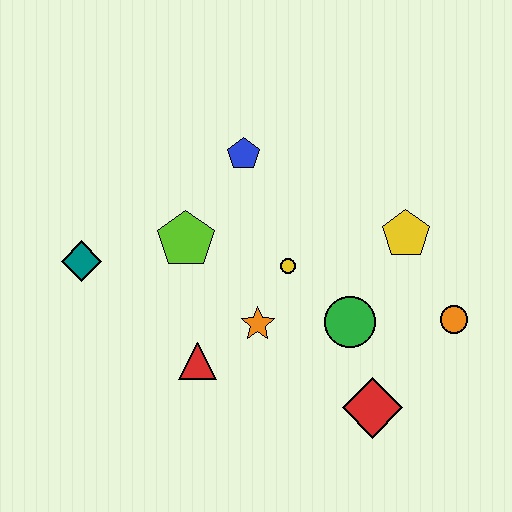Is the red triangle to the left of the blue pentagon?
Yes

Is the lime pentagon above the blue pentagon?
No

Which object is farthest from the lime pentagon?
The orange circle is farthest from the lime pentagon.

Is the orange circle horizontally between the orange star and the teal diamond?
No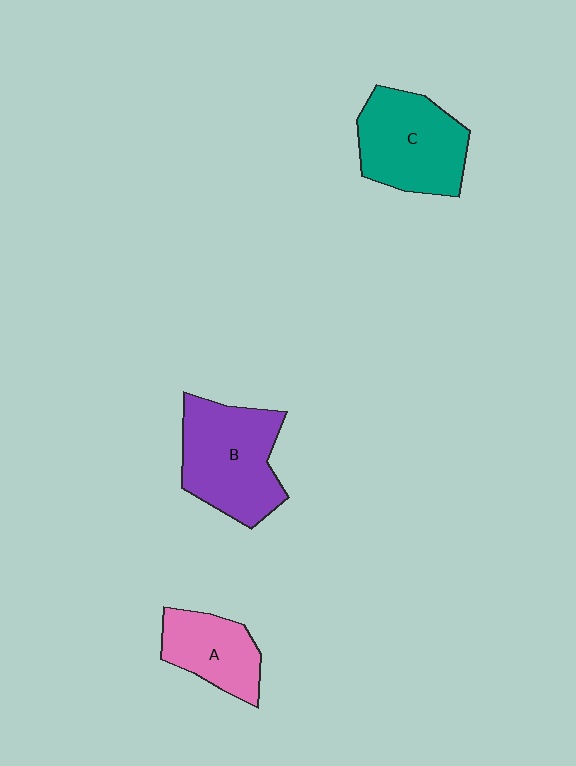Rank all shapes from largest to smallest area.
From largest to smallest: B (purple), C (teal), A (pink).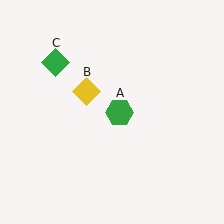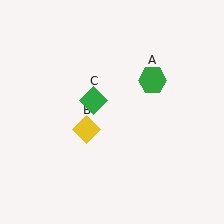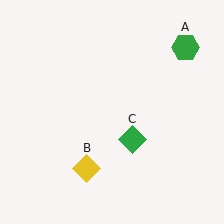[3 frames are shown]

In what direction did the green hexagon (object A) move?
The green hexagon (object A) moved up and to the right.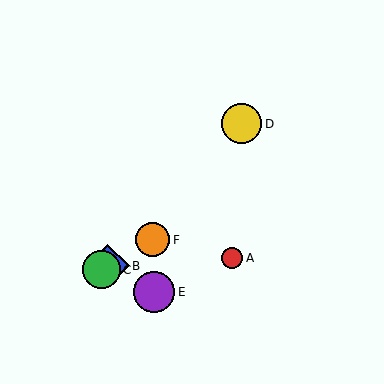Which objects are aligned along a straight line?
Objects B, C, F are aligned along a straight line.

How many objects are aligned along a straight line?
3 objects (B, C, F) are aligned along a straight line.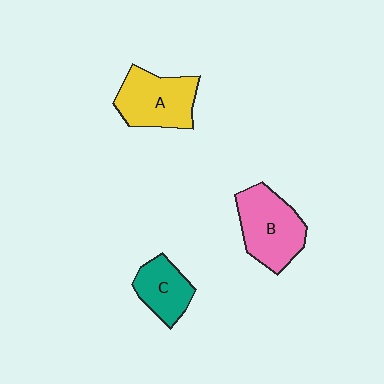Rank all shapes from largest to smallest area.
From largest to smallest: B (pink), A (yellow), C (teal).